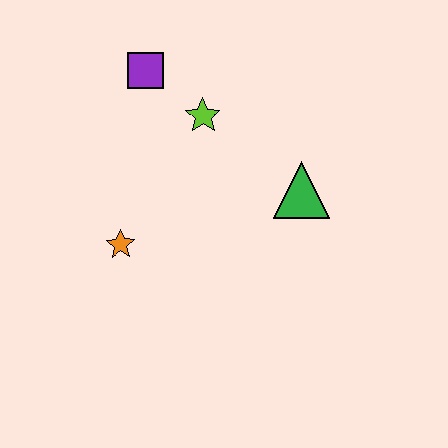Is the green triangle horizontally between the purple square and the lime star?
No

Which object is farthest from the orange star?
The green triangle is farthest from the orange star.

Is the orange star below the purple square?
Yes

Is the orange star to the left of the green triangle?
Yes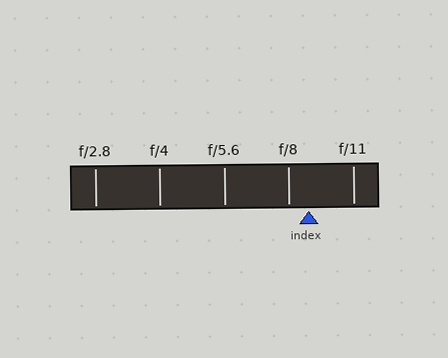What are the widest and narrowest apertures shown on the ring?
The widest aperture shown is f/2.8 and the narrowest is f/11.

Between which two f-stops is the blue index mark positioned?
The index mark is between f/8 and f/11.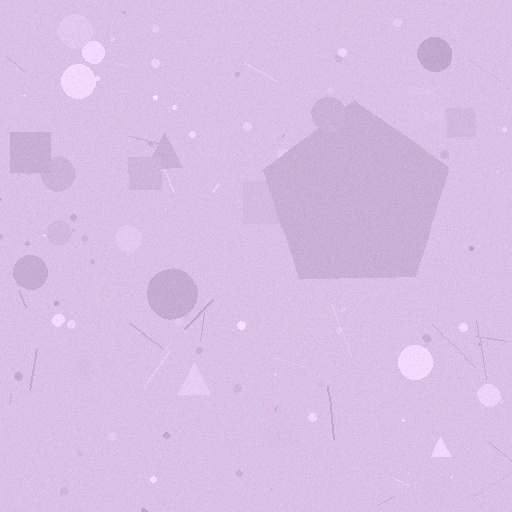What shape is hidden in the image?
A pentagon is hidden in the image.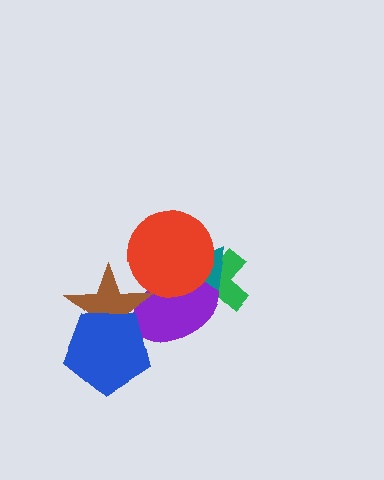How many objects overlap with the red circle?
3 objects overlap with the red circle.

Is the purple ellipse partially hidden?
Yes, it is partially covered by another shape.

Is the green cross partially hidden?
Yes, it is partially covered by another shape.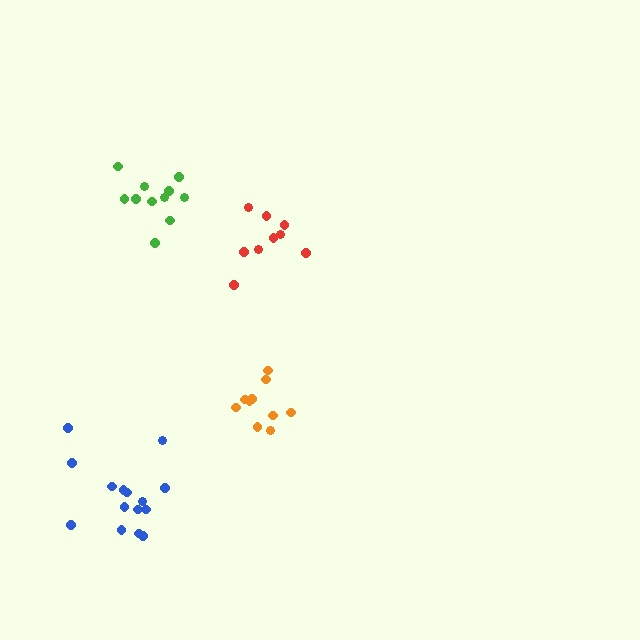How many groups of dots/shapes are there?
There are 4 groups.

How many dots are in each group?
Group 1: 9 dots, Group 2: 11 dots, Group 3: 10 dots, Group 4: 15 dots (45 total).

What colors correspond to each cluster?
The clusters are colored: red, green, orange, blue.